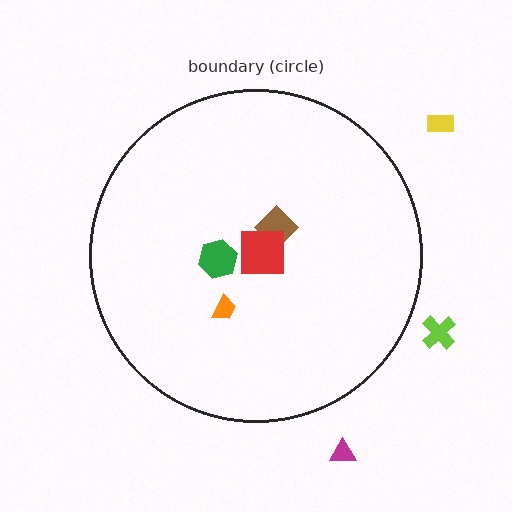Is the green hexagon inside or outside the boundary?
Inside.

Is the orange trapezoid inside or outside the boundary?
Inside.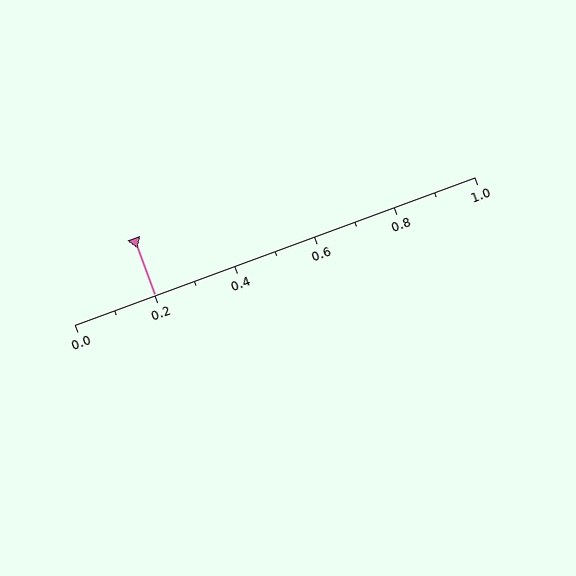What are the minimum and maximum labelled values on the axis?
The axis runs from 0.0 to 1.0.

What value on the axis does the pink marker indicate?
The marker indicates approximately 0.2.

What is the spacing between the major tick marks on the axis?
The major ticks are spaced 0.2 apart.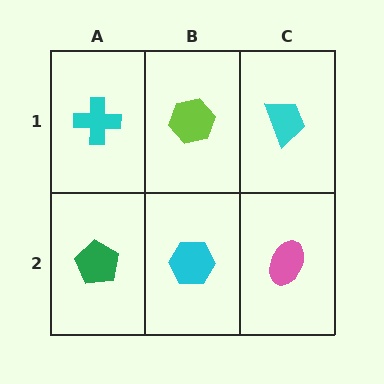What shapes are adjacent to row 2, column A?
A cyan cross (row 1, column A), a cyan hexagon (row 2, column B).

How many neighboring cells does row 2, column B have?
3.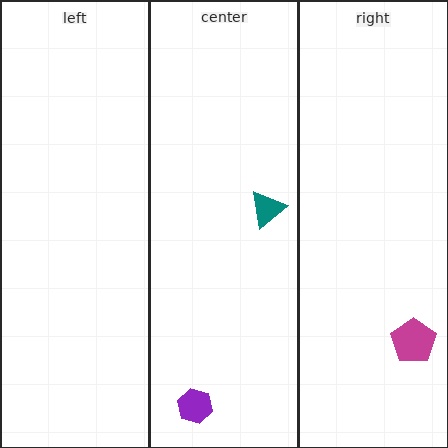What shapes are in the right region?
The magenta pentagon.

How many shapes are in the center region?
2.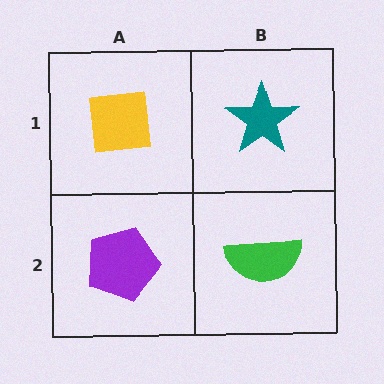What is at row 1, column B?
A teal star.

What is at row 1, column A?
A yellow square.